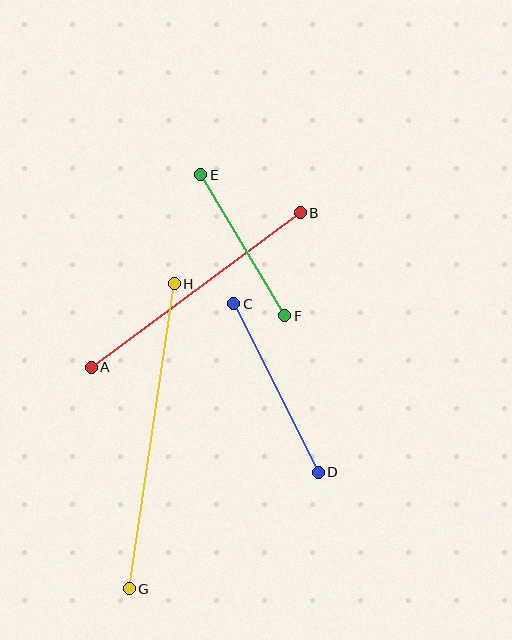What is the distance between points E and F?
The distance is approximately 164 pixels.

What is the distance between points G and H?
The distance is approximately 308 pixels.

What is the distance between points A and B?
The distance is approximately 260 pixels.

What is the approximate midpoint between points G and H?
The midpoint is at approximately (152, 436) pixels.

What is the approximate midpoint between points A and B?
The midpoint is at approximately (196, 290) pixels.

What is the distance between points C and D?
The distance is approximately 188 pixels.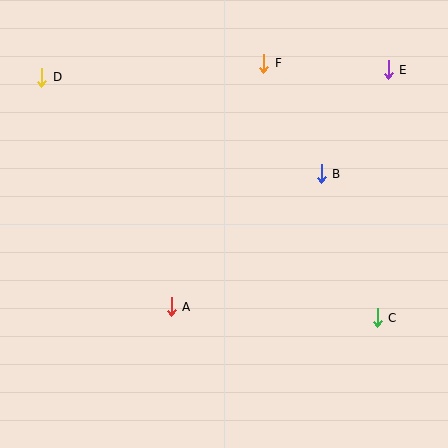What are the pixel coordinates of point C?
Point C is at (377, 318).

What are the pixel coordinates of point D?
Point D is at (42, 77).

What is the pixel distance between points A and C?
The distance between A and C is 206 pixels.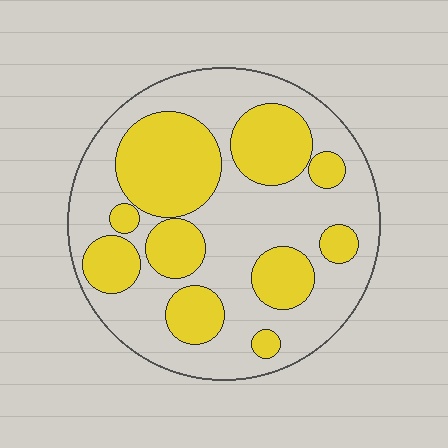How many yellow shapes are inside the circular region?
10.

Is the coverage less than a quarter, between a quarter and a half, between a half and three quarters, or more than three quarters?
Between a quarter and a half.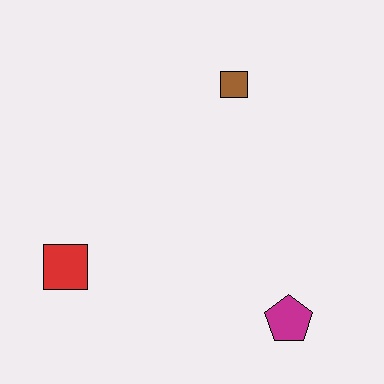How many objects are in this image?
There are 3 objects.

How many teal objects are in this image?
There are no teal objects.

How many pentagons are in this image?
There is 1 pentagon.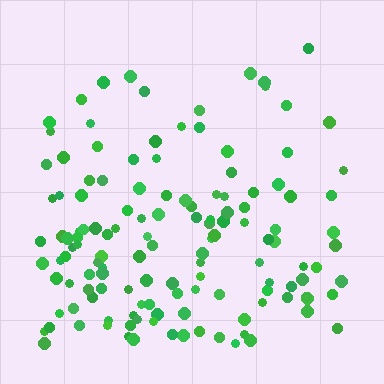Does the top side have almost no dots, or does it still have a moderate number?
Still a moderate number, just noticeably fewer than the bottom.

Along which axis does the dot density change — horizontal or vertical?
Vertical.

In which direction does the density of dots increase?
From top to bottom, with the bottom side densest.